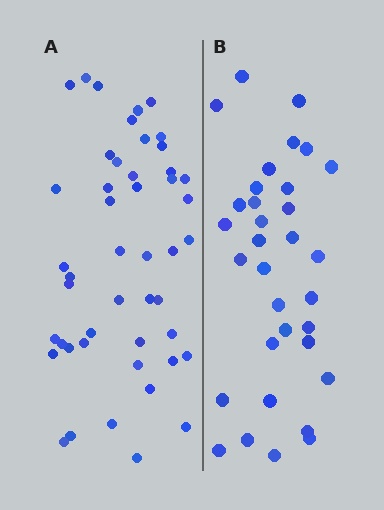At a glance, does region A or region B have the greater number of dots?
Region A (the left region) has more dots.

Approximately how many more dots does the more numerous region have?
Region A has approximately 15 more dots than region B.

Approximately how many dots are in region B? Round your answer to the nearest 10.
About 30 dots. (The exact count is 33, which rounds to 30.)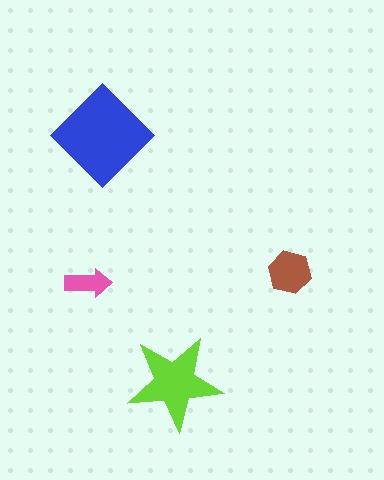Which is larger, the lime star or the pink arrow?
The lime star.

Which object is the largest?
The blue diamond.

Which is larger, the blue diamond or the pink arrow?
The blue diamond.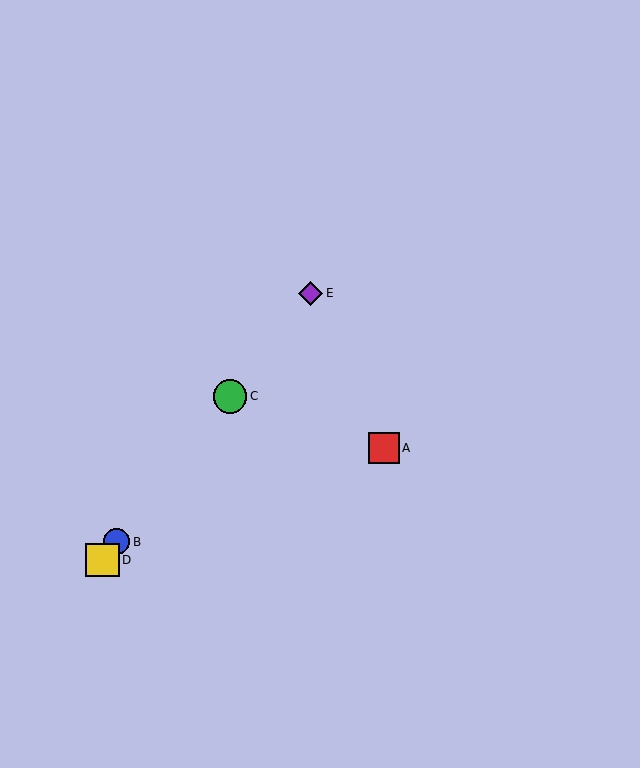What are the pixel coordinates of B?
Object B is at (117, 542).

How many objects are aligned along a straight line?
4 objects (B, C, D, E) are aligned along a straight line.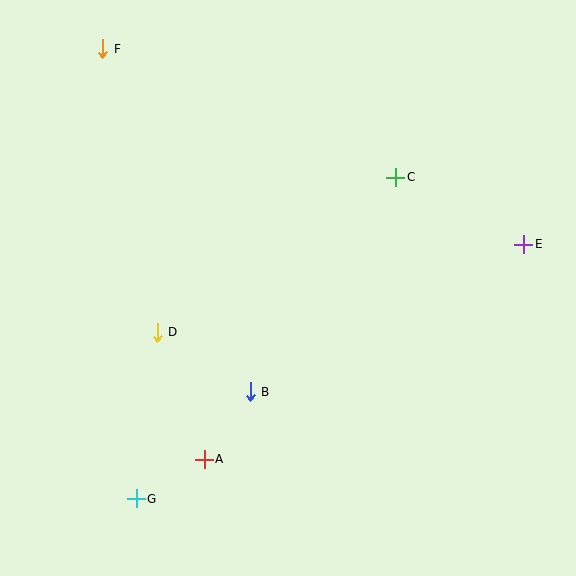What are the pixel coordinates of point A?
Point A is at (204, 459).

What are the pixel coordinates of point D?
Point D is at (157, 332).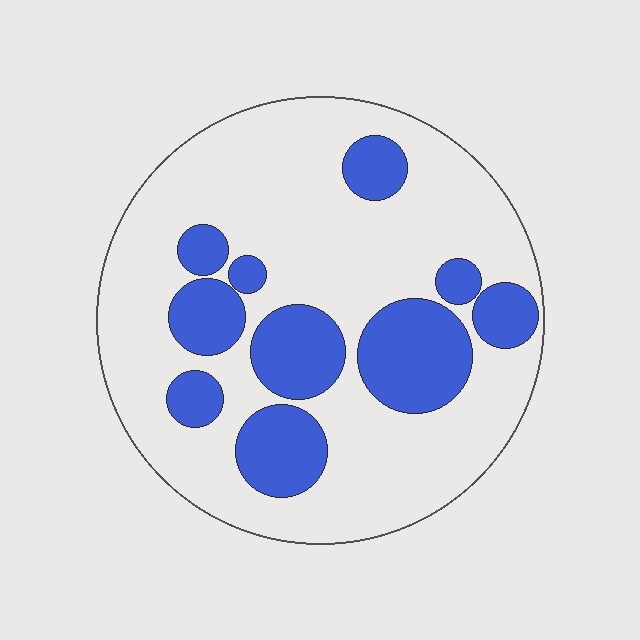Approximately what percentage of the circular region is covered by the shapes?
Approximately 30%.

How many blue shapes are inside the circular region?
10.